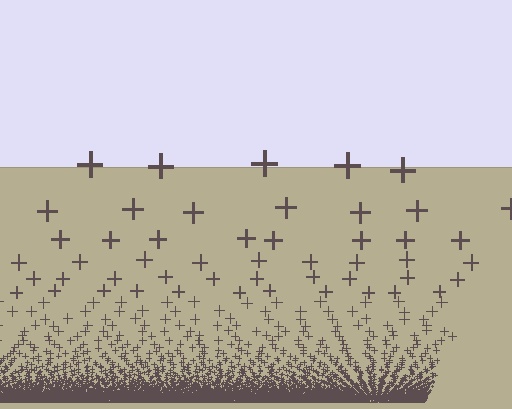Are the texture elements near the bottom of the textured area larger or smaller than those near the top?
Smaller. The gradient is inverted — elements near the bottom are smaller and denser.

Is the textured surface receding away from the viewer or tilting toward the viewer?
The surface appears to tilt toward the viewer. Texture elements get larger and sparser toward the top.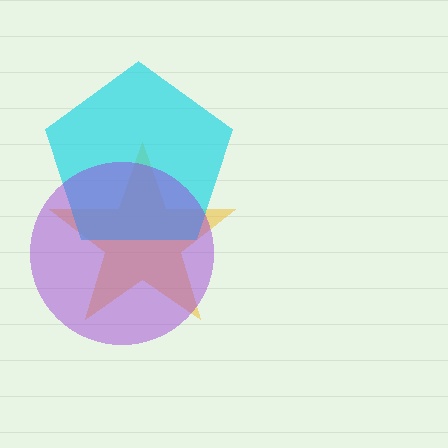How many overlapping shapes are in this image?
There are 3 overlapping shapes in the image.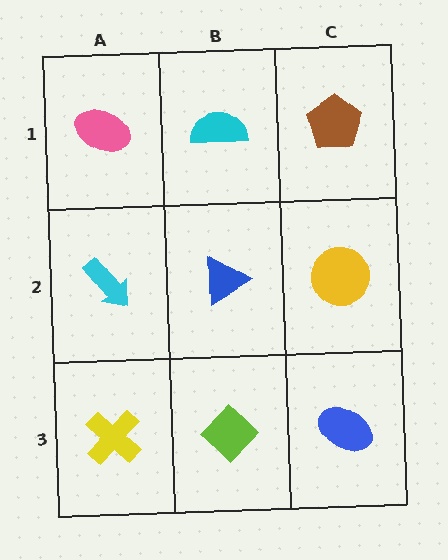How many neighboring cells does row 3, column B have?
3.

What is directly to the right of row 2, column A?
A blue triangle.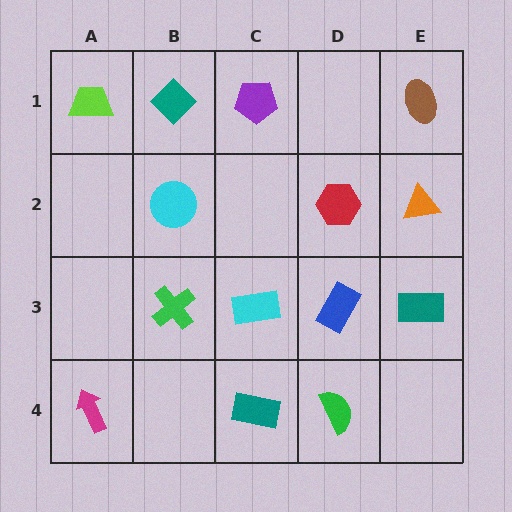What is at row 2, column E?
An orange triangle.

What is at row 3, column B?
A green cross.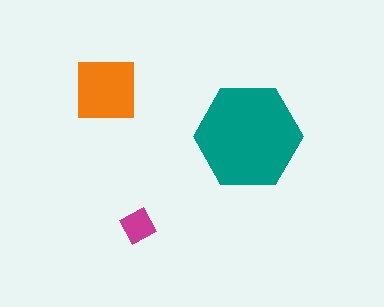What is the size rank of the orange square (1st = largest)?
2nd.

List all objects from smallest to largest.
The magenta diamond, the orange square, the teal hexagon.